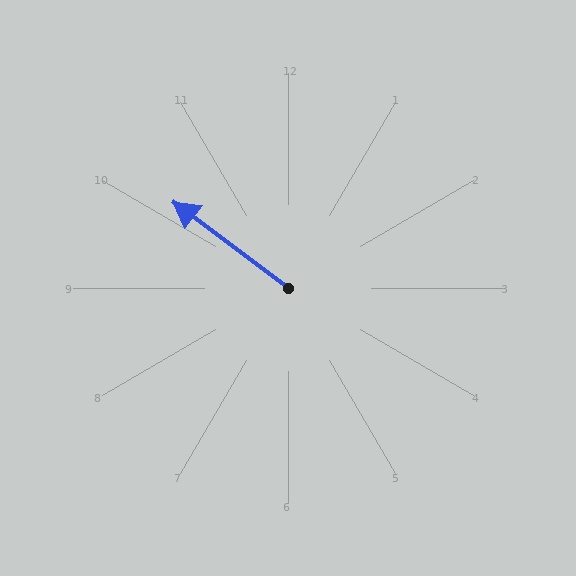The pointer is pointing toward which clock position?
Roughly 10 o'clock.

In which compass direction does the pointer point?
Northwest.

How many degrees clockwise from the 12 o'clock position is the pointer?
Approximately 307 degrees.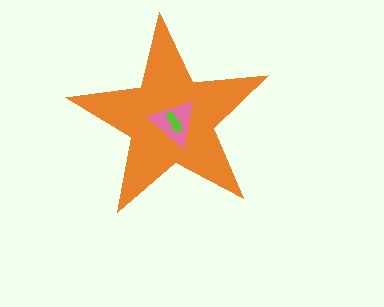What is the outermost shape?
The orange star.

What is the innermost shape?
The lime arrow.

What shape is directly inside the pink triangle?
The lime arrow.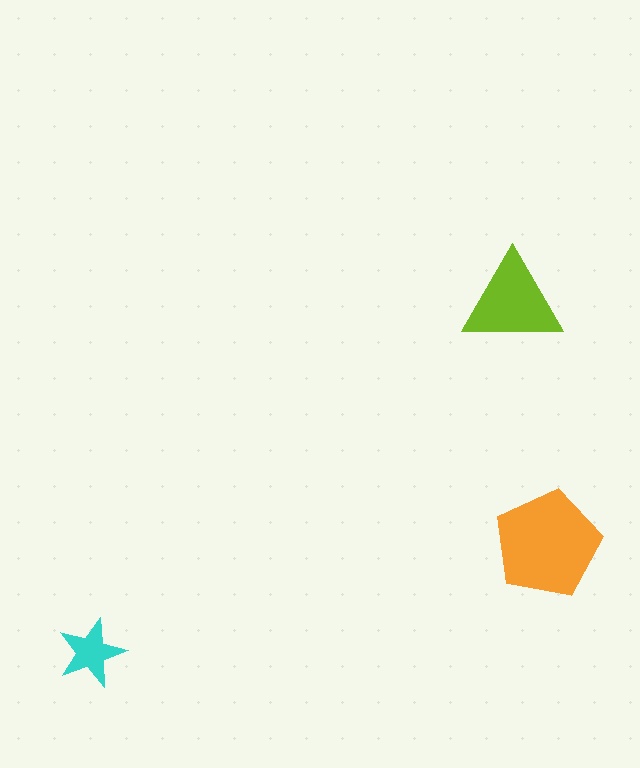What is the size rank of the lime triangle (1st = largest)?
2nd.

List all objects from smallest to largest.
The cyan star, the lime triangle, the orange pentagon.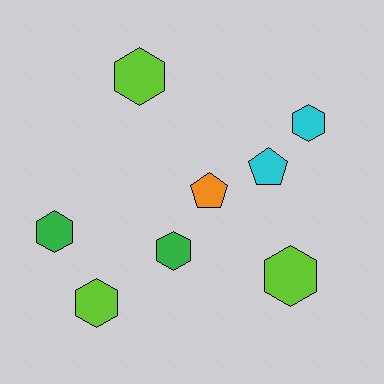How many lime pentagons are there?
There are no lime pentagons.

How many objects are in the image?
There are 8 objects.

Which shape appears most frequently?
Hexagon, with 6 objects.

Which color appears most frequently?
Lime, with 3 objects.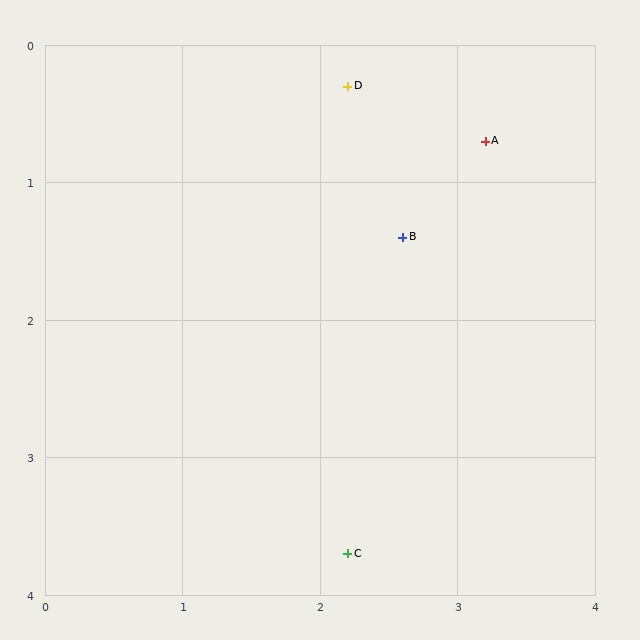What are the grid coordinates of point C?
Point C is at approximately (2.2, 3.7).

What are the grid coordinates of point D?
Point D is at approximately (2.2, 0.3).